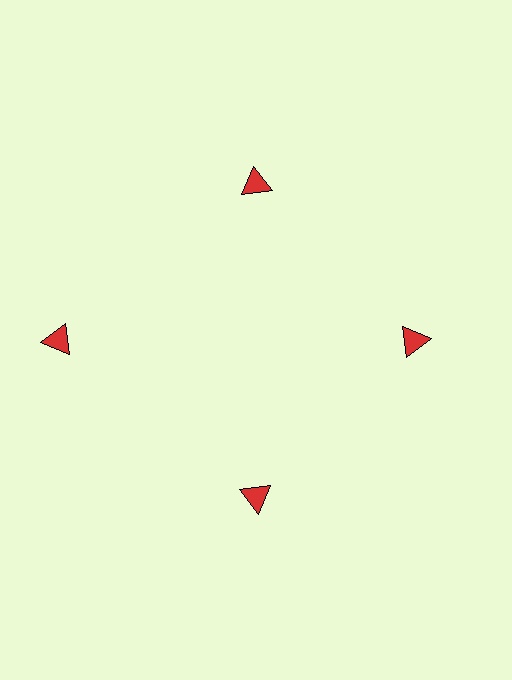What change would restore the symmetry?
The symmetry would be restored by moving it inward, back onto the ring so that all 4 triangles sit at equal angles and equal distance from the center.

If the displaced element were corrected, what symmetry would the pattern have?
It would have 4-fold rotational symmetry — the pattern would map onto itself every 90 degrees.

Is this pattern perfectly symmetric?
No. The 4 red triangles are arranged in a ring, but one element near the 9 o'clock position is pushed outward from the center, breaking the 4-fold rotational symmetry.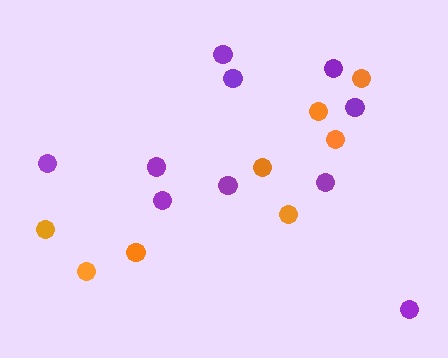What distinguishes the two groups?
There are 2 groups: one group of purple circles (10) and one group of orange circles (8).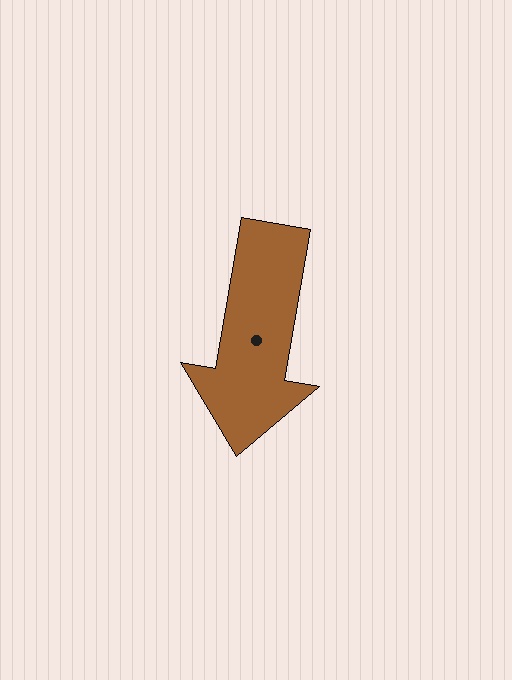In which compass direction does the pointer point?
South.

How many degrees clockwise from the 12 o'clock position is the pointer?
Approximately 190 degrees.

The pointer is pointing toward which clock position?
Roughly 6 o'clock.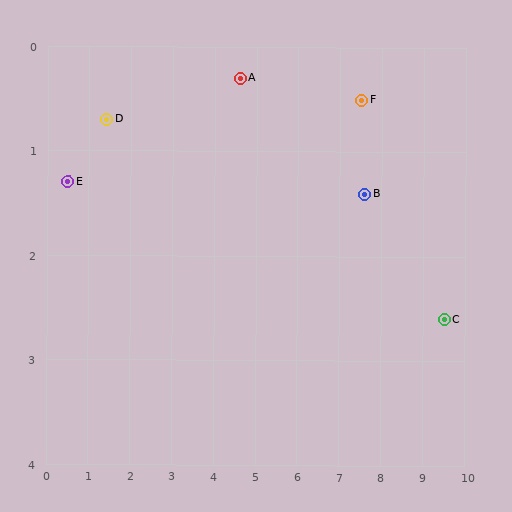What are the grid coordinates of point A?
Point A is at approximately (4.6, 0.3).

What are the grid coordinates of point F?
Point F is at approximately (7.5, 0.5).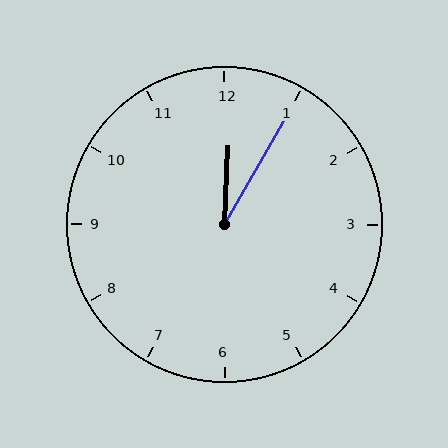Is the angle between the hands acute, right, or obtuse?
It is acute.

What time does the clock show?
12:05.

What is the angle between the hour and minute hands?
Approximately 28 degrees.